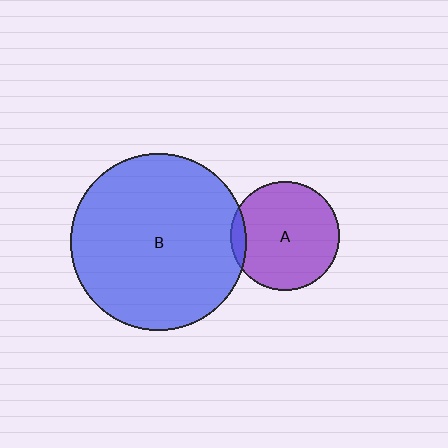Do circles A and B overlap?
Yes.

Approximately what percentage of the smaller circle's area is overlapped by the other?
Approximately 10%.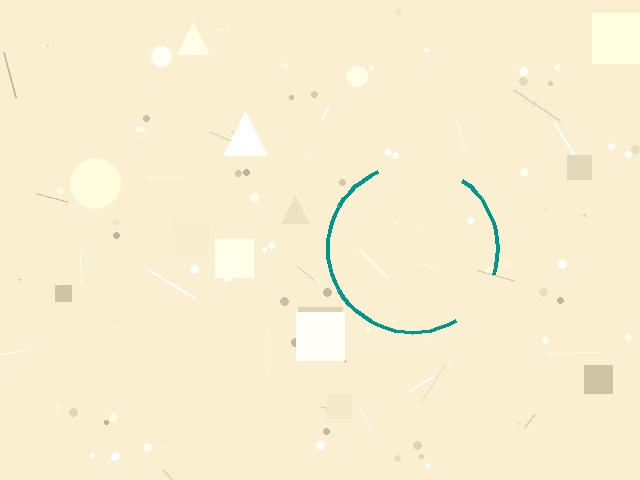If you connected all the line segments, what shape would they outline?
They would outline a circle.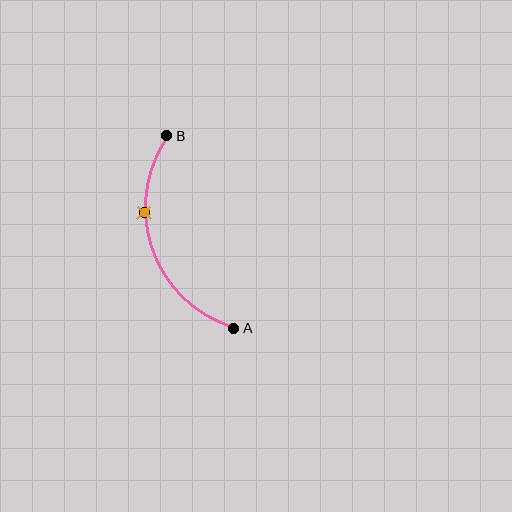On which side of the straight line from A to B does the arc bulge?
The arc bulges to the left of the straight line connecting A and B.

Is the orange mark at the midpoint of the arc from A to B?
No. The orange mark lies on the arc but is closer to endpoint B. The arc midpoint would be at the point on the curve equidistant along the arc from both A and B.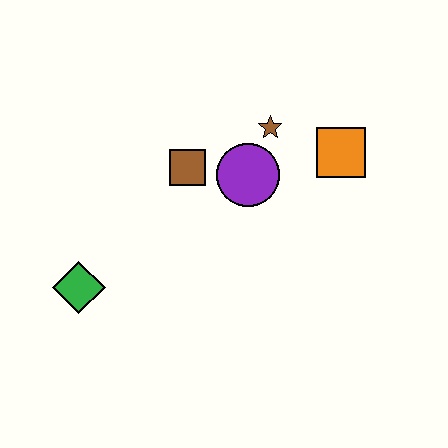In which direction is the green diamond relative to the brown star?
The green diamond is to the left of the brown star.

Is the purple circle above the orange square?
No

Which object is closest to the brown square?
The purple circle is closest to the brown square.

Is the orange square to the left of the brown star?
No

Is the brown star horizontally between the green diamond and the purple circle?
No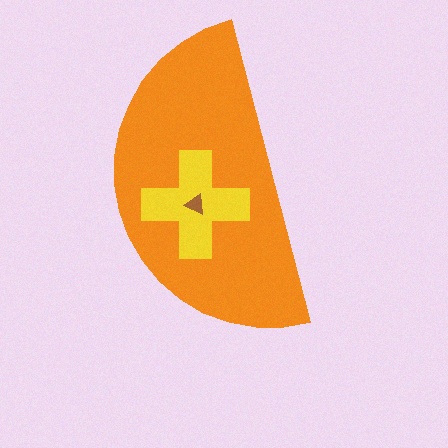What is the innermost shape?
The brown triangle.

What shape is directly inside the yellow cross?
The brown triangle.